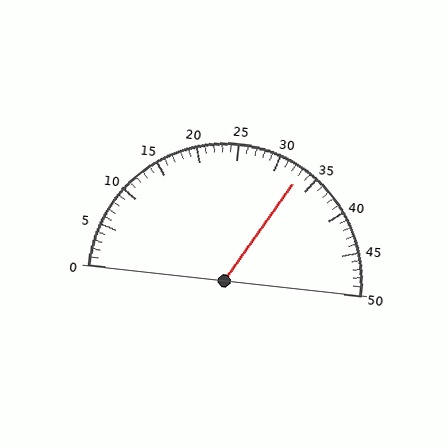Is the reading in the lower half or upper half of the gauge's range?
The reading is in the upper half of the range (0 to 50).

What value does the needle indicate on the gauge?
The needle indicates approximately 33.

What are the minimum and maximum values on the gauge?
The gauge ranges from 0 to 50.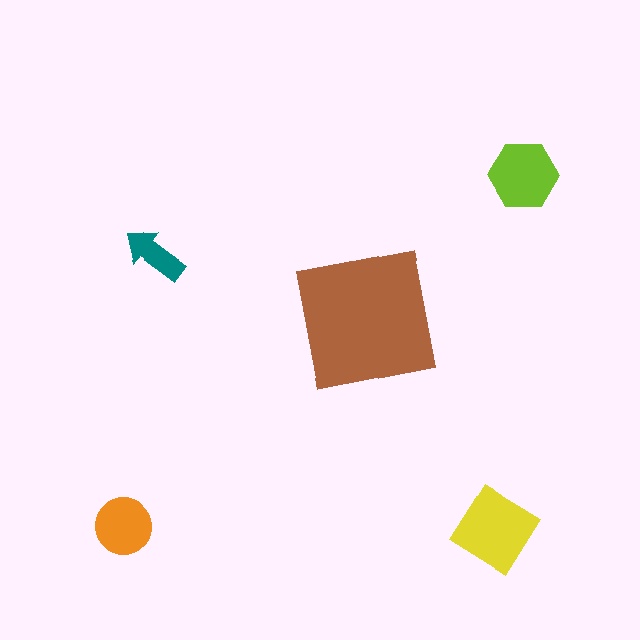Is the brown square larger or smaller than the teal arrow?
Larger.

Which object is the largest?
The brown square.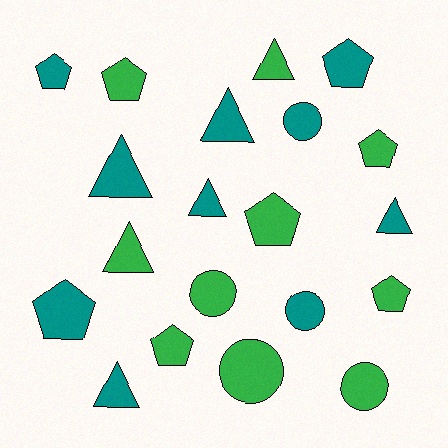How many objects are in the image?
There are 20 objects.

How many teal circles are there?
There are 2 teal circles.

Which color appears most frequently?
Green, with 10 objects.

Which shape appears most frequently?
Pentagon, with 8 objects.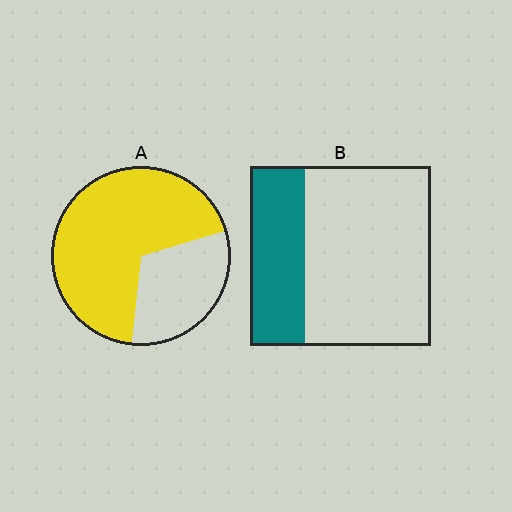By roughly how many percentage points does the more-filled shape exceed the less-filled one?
By roughly 40 percentage points (A over B).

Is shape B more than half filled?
No.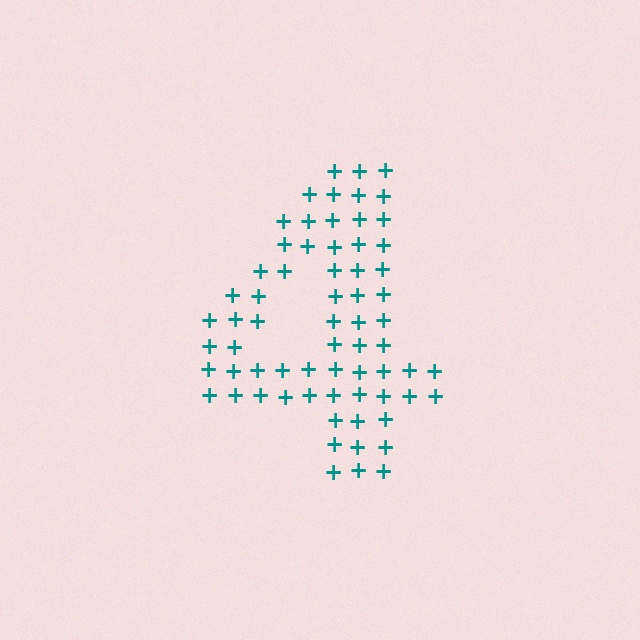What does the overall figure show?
The overall figure shows the digit 4.